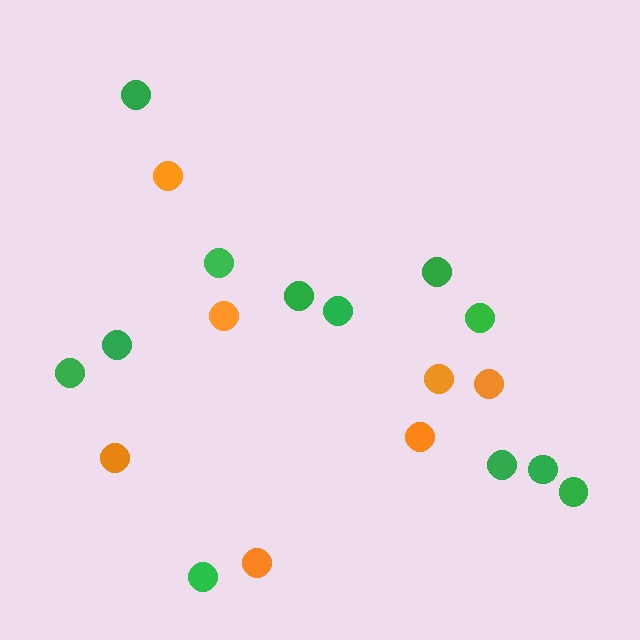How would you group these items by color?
There are 2 groups: one group of orange circles (7) and one group of green circles (12).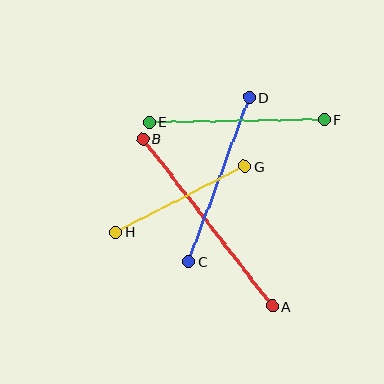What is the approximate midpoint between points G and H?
The midpoint is at approximately (180, 199) pixels.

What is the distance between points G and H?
The distance is approximately 145 pixels.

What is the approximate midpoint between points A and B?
The midpoint is at approximately (207, 222) pixels.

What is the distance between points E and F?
The distance is approximately 175 pixels.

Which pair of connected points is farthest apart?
Points A and B are farthest apart.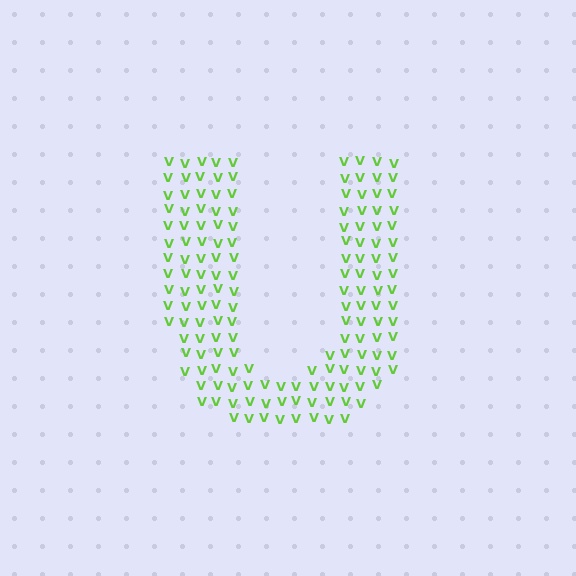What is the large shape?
The large shape is the letter U.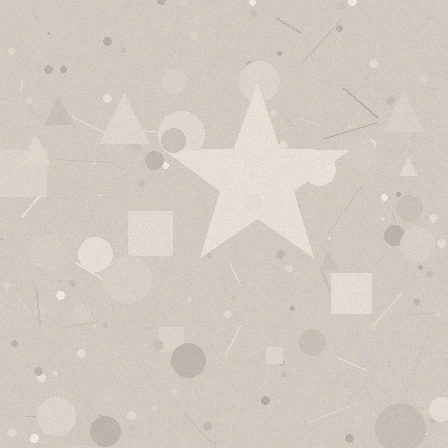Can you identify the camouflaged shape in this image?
The camouflaged shape is a star.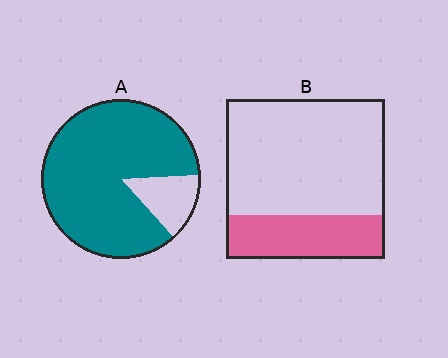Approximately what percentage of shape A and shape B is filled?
A is approximately 85% and B is approximately 30%.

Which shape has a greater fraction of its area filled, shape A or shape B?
Shape A.